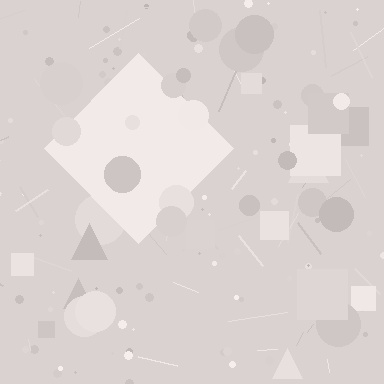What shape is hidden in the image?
A diamond is hidden in the image.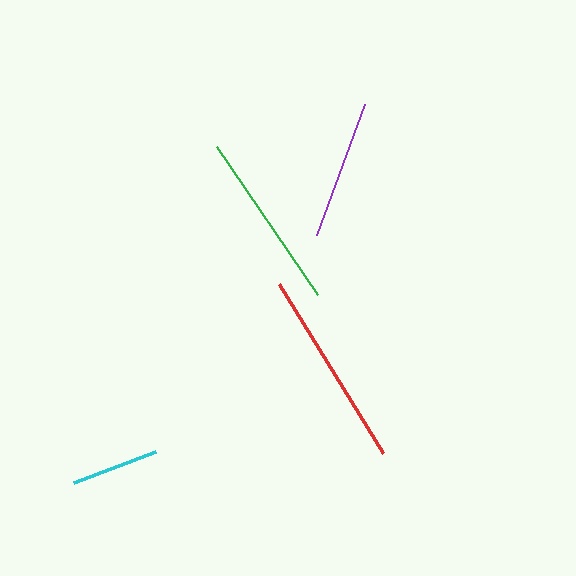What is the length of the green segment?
The green segment is approximately 179 pixels long.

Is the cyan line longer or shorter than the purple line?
The purple line is longer than the cyan line.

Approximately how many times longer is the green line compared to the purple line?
The green line is approximately 1.3 times the length of the purple line.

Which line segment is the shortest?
The cyan line is the shortest at approximately 88 pixels.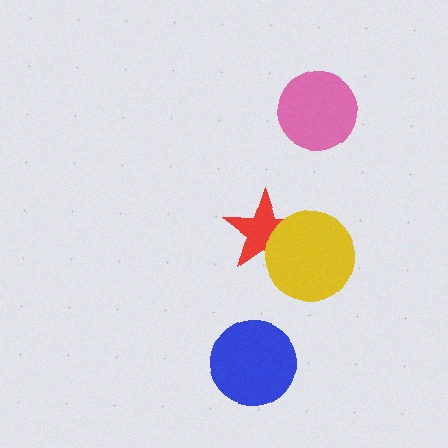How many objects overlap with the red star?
1 object overlaps with the red star.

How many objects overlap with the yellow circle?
1 object overlaps with the yellow circle.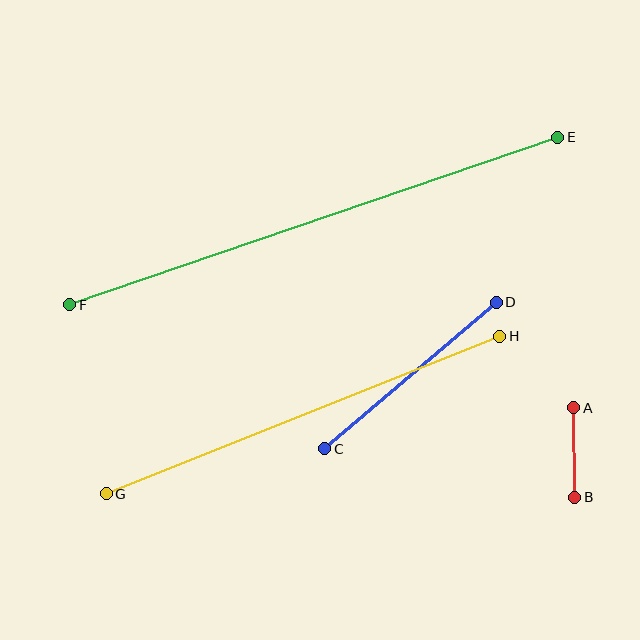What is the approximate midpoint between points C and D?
The midpoint is at approximately (411, 376) pixels.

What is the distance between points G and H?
The distance is approximately 424 pixels.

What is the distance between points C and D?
The distance is approximately 225 pixels.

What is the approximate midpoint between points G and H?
The midpoint is at approximately (303, 415) pixels.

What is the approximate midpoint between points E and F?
The midpoint is at approximately (314, 221) pixels.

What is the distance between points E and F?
The distance is approximately 516 pixels.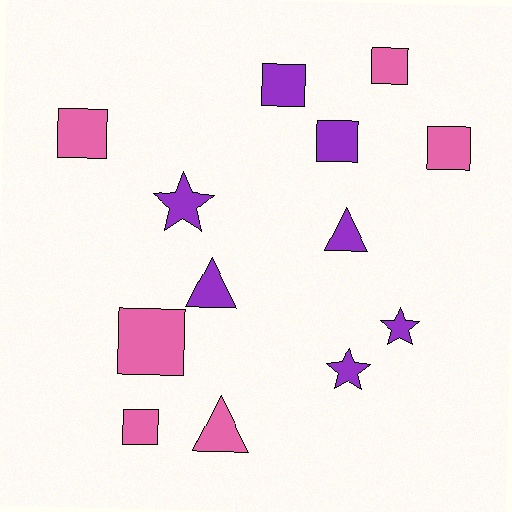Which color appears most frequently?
Purple, with 7 objects.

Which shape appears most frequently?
Square, with 7 objects.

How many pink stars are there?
There are no pink stars.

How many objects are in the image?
There are 13 objects.